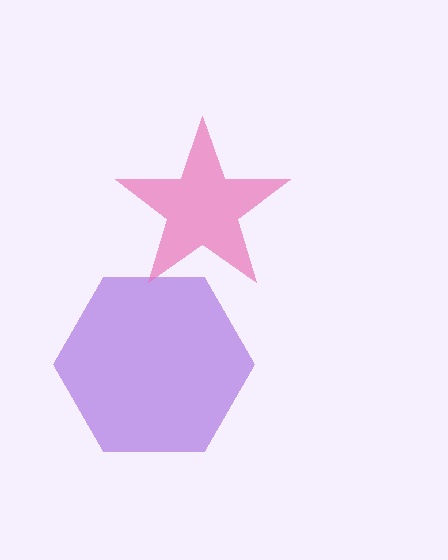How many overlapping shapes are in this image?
There are 2 overlapping shapes in the image.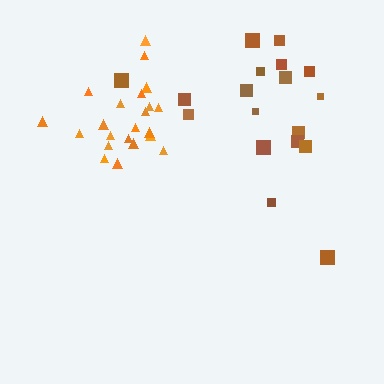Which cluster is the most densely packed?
Orange.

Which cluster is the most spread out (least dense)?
Brown.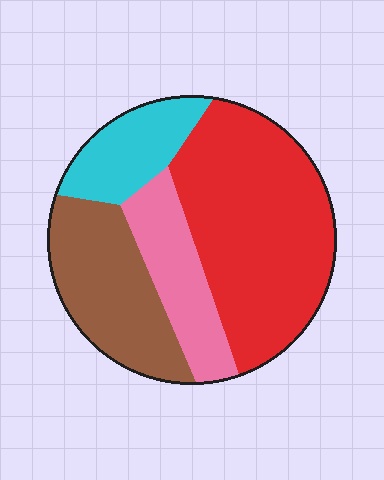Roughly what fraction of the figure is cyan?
Cyan covers 14% of the figure.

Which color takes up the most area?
Red, at roughly 45%.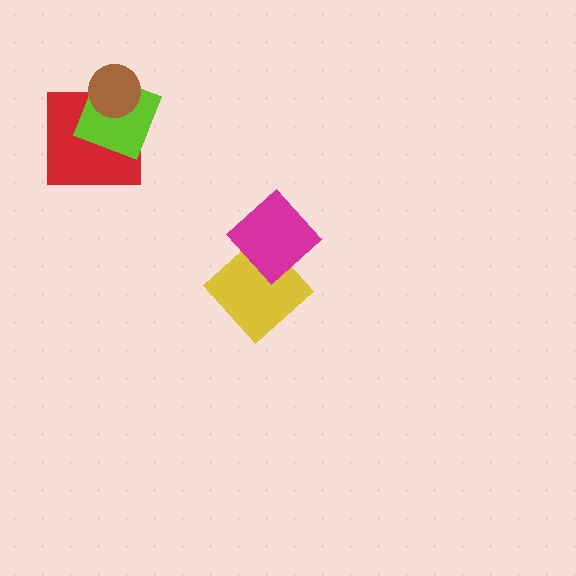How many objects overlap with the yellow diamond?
1 object overlaps with the yellow diamond.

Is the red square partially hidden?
Yes, it is partially covered by another shape.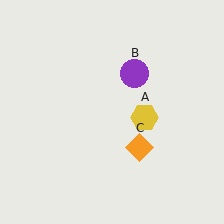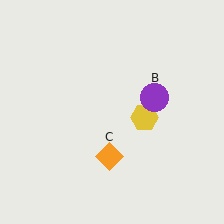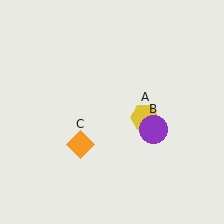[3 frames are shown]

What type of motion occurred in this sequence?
The purple circle (object B), orange diamond (object C) rotated clockwise around the center of the scene.